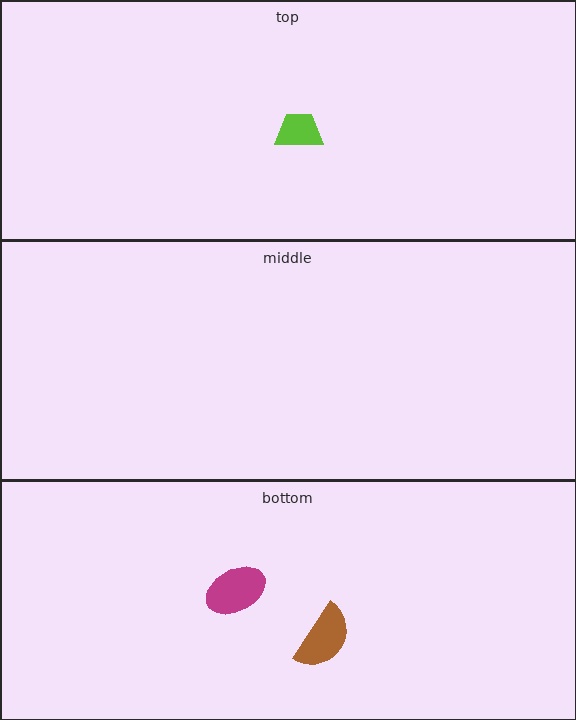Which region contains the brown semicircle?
The bottom region.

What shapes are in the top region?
The lime trapezoid.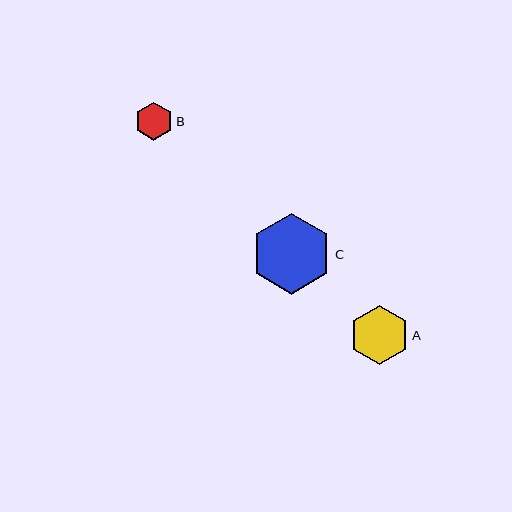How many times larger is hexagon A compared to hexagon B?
Hexagon A is approximately 1.6 times the size of hexagon B.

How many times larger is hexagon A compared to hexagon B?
Hexagon A is approximately 1.6 times the size of hexagon B.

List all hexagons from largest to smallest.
From largest to smallest: C, A, B.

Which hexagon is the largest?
Hexagon C is the largest with a size of approximately 81 pixels.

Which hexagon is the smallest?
Hexagon B is the smallest with a size of approximately 38 pixels.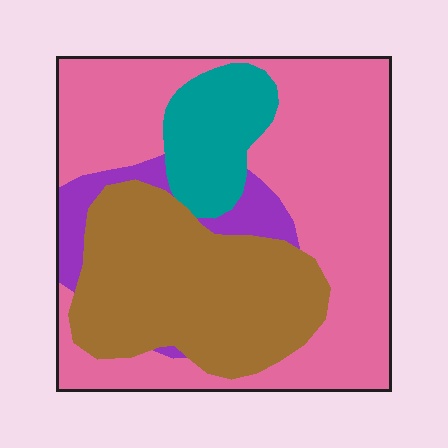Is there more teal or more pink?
Pink.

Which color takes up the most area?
Pink, at roughly 50%.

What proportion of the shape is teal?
Teal covers around 10% of the shape.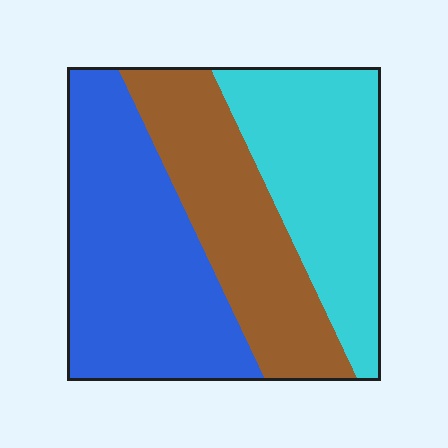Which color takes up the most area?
Blue, at roughly 40%.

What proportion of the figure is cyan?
Cyan covers around 30% of the figure.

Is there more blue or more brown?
Blue.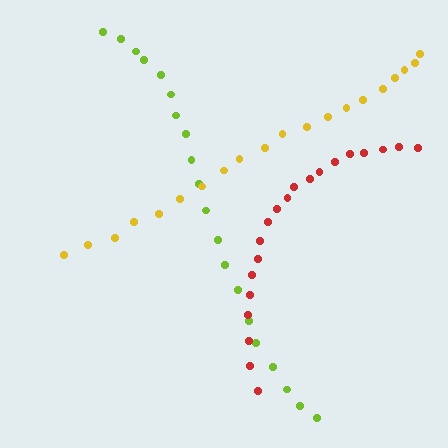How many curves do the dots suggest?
There are 3 distinct paths.